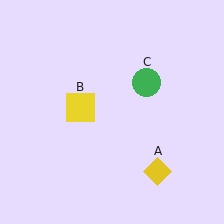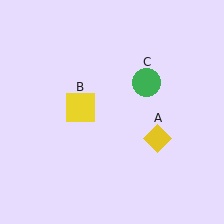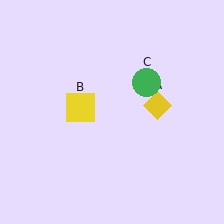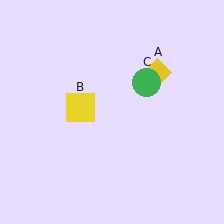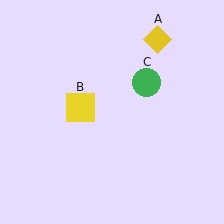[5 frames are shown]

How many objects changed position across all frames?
1 object changed position: yellow diamond (object A).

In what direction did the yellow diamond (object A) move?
The yellow diamond (object A) moved up.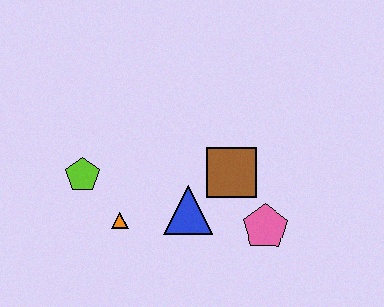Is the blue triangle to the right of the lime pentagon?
Yes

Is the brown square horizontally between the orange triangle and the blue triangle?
No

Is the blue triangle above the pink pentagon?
Yes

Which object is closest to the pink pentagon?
The brown square is closest to the pink pentagon.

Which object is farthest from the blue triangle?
The lime pentagon is farthest from the blue triangle.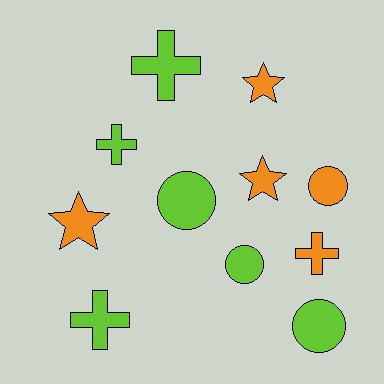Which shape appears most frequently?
Circle, with 4 objects.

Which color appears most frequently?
Lime, with 6 objects.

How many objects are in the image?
There are 11 objects.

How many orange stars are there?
There are 3 orange stars.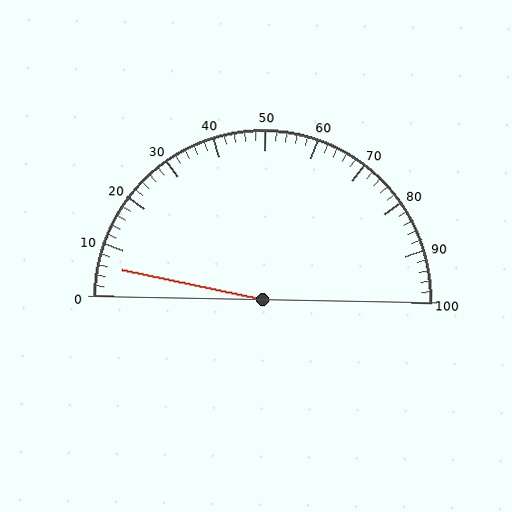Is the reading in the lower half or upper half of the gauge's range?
The reading is in the lower half of the range (0 to 100).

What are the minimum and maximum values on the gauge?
The gauge ranges from 0 to 100.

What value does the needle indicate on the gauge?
The needle indicates approximately 6.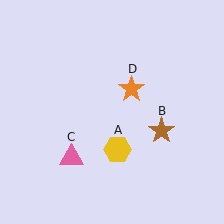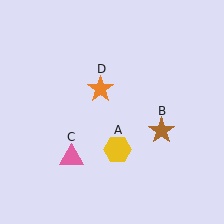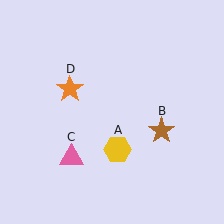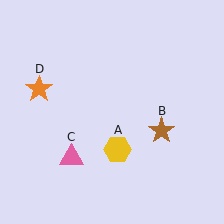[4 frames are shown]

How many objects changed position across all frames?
1 object changed position: orange star (object D).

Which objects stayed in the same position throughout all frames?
Yellow hexagon (object A) and brown star (object B) and pink triangle (object C) remained stationary.